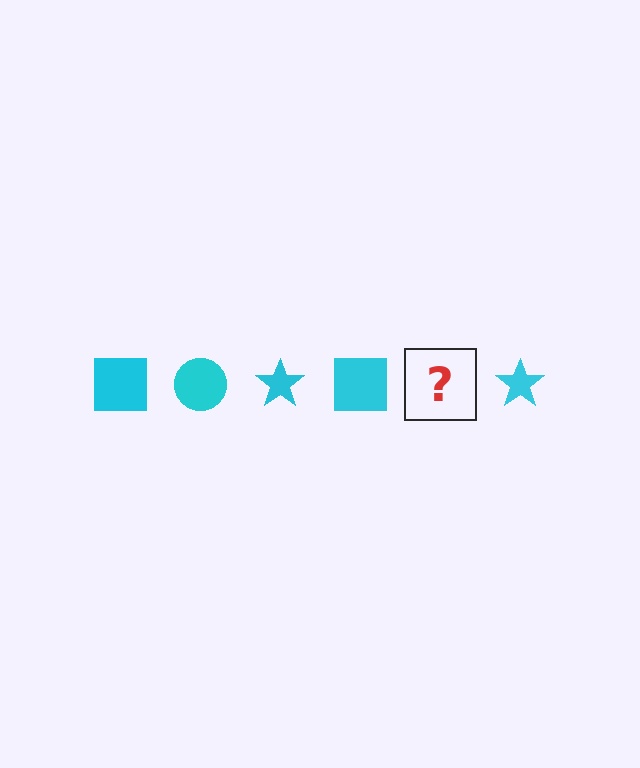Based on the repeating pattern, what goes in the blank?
The blank should be a cyan circle.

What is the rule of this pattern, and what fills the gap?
The rule is that the pattern cycles through square, circle, star shapes in cyan. The gap should be filled with a cyan circle.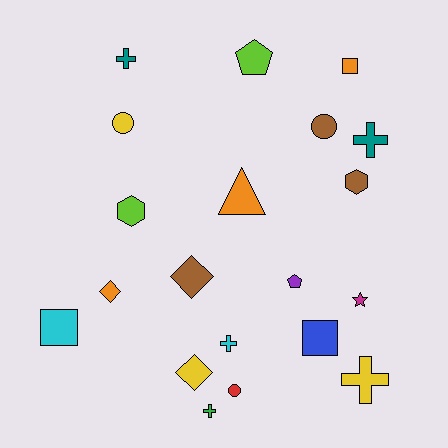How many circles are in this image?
There are 3 circles.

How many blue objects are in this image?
There is 1 blue object.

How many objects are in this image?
There are 20 objects.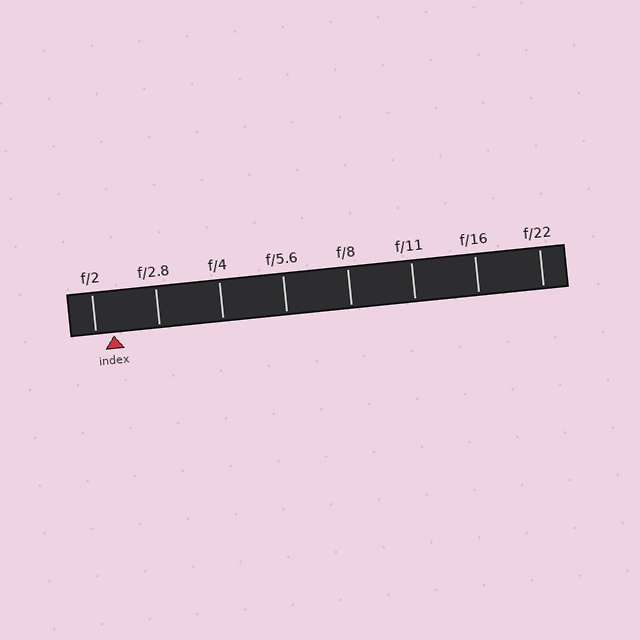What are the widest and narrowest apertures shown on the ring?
The widest aperture shown is f/2 and the narrowest is f/22.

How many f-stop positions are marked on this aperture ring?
There are 8 f-stop positions marked.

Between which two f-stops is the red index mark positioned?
The index mark is between f/2 and f/2.8.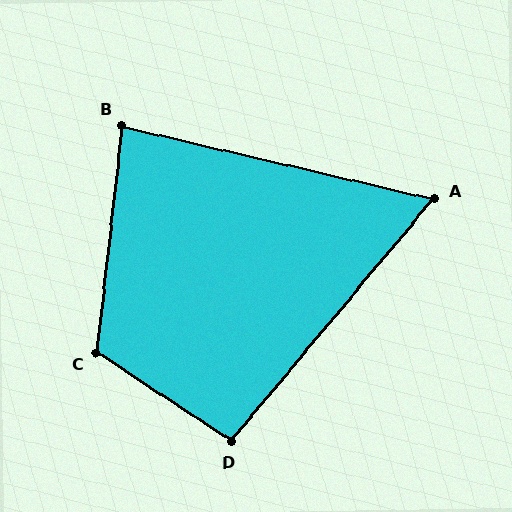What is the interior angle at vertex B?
Approximately 83 degrees (acute).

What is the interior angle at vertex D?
Approximately 97 degrees (obtuse).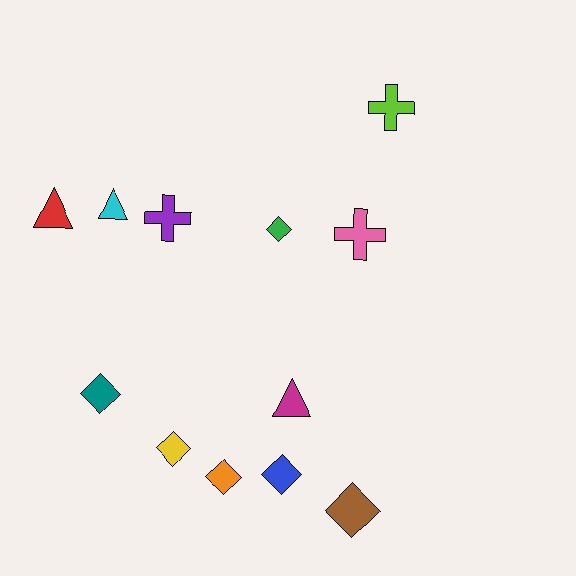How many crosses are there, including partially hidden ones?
There are 3 crosses.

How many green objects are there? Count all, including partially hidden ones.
There is 1 green object.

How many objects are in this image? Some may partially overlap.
There are 12 objects.